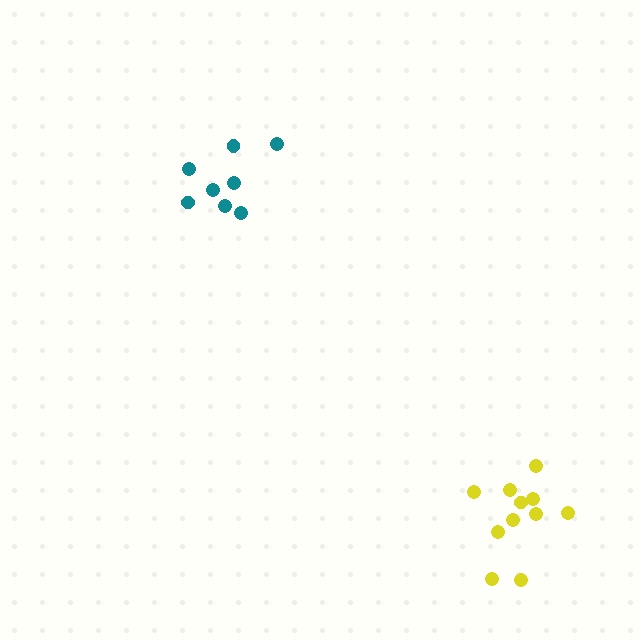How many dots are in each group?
Group 1: 8 dots, Group 2: 11 dots (19 total).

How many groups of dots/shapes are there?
There are 2 groups.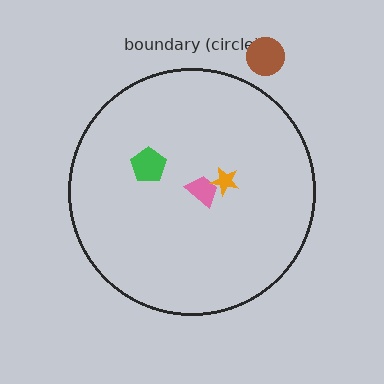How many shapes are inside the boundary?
3 inside, 1 outside.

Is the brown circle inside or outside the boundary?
Outside.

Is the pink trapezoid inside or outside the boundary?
Inside.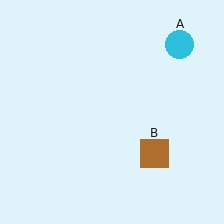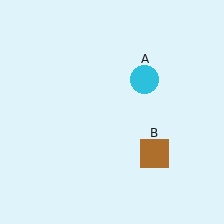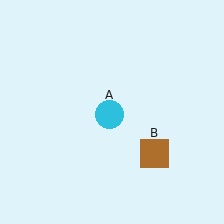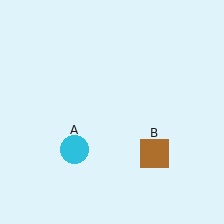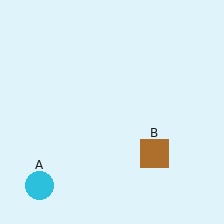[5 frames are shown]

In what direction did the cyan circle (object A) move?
The cyan circle (object A) moved down and to the left.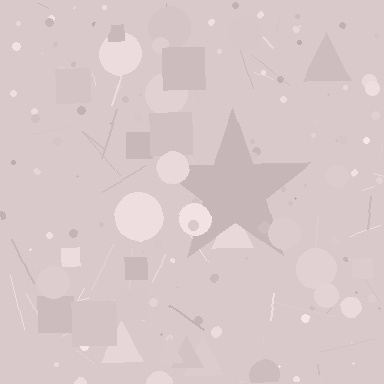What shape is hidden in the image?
A star is hidden in the image.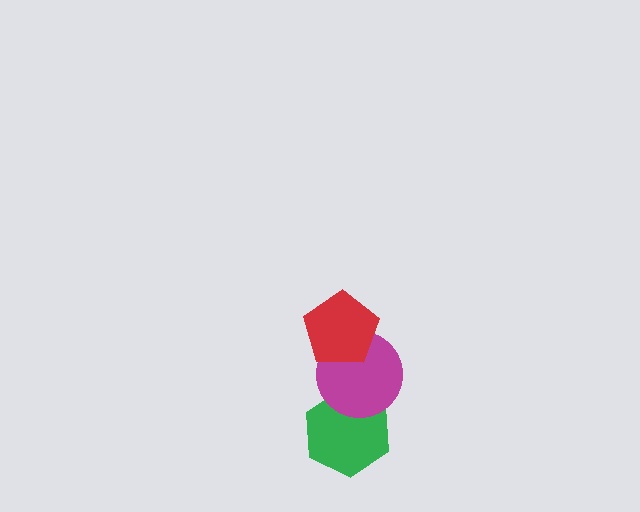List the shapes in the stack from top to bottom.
From top to bottom: the red pentagon, the magenta circle, the green hexagon.